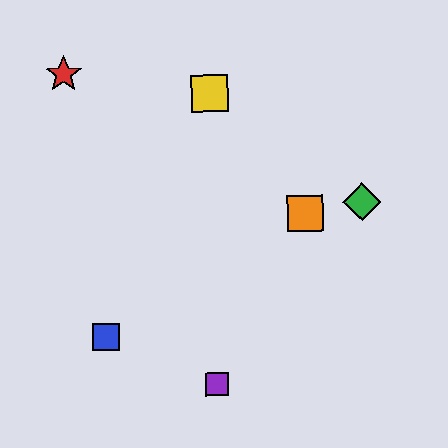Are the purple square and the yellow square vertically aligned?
Yes, both are at x≈217.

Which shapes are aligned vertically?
The yellow square, the purple square are aligned vertically.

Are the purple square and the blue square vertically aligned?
No, the purple square is at x≈217 and the blue square is at x≈106.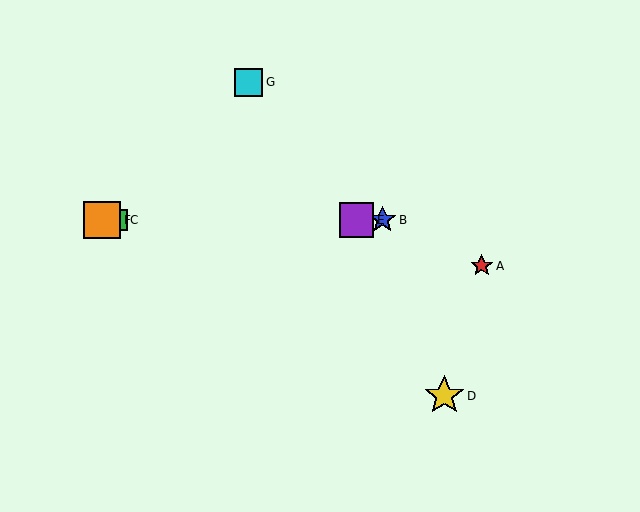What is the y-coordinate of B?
Object B is at y≈220.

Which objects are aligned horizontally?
Objects B, C, E, F are aligned horizontally.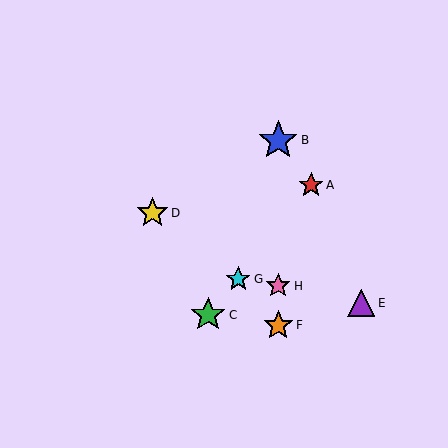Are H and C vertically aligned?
No, H is at x≈278 and C is at x≈208.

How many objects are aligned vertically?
3 objects (B, F, H) are aligned vertically.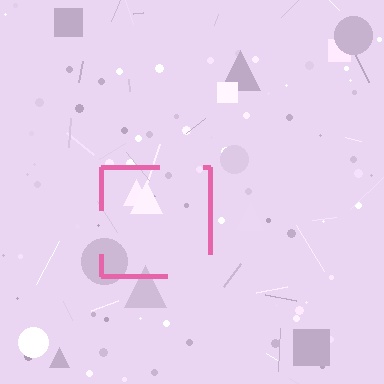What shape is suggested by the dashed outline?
The dashed outline suggests a square.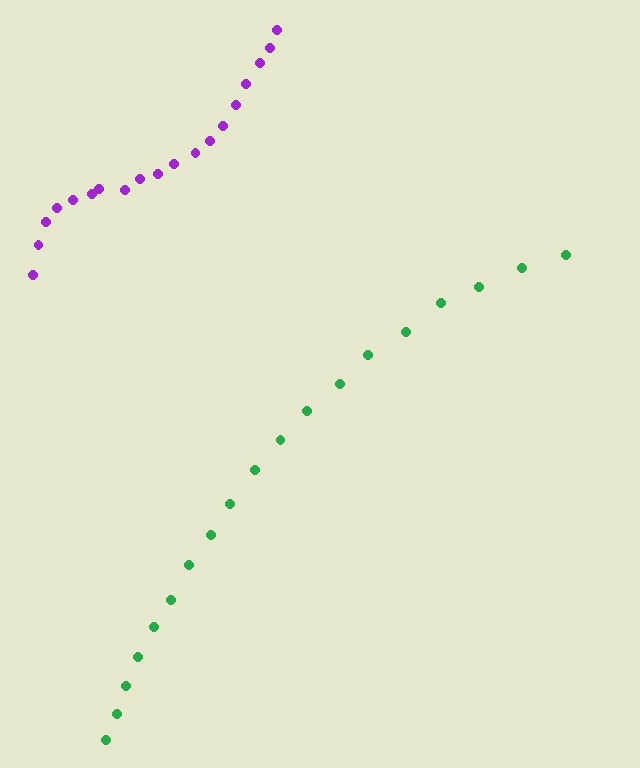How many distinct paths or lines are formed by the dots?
There are 2 distinct paths.